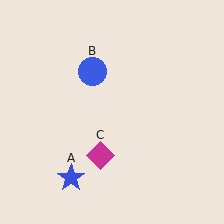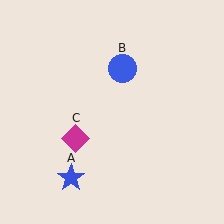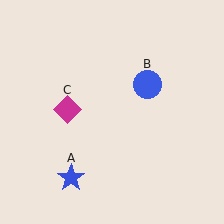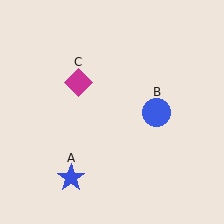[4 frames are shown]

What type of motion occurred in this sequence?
The blue circle (object B), magenta diamond (object C) rotated clockwise around the center of the scene.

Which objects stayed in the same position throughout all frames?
Blue star (object A) remained stationary.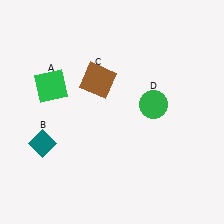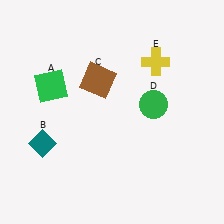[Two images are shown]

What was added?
A yellow cross (E) was added in Image 2.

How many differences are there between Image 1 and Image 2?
There is 1 difference between the two images.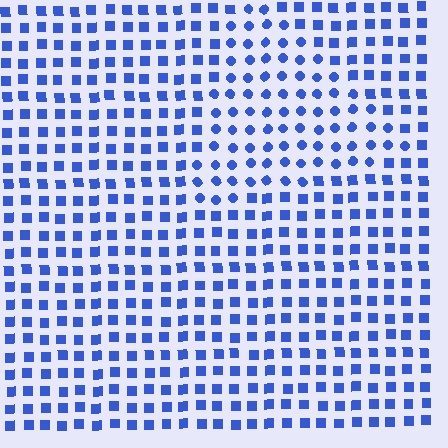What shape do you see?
I see a triangle.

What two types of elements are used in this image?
The image uses circles inside the triangle region and squares outside it.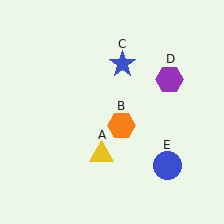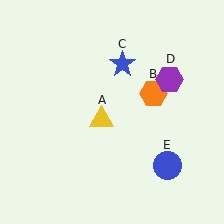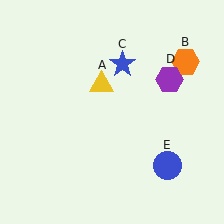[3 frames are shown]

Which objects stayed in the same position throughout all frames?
Blue star (object C) and purple hexagon (object D) and blue circle (object E) remained stationary.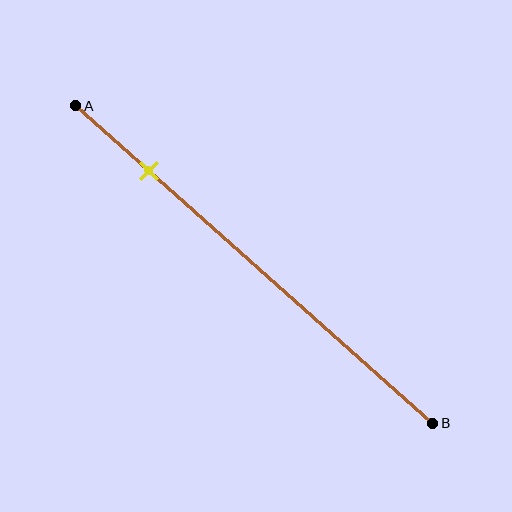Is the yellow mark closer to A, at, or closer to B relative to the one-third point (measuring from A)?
The yellow mark is closer to point A than the one-third point of segment AB.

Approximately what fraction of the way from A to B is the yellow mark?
The yellow mark is approximately 20% of the way from A to B.